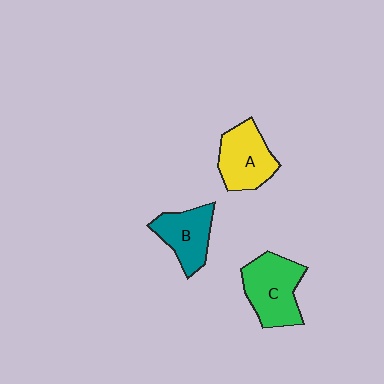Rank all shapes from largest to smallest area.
From largest to smallest: C (green), A (yellow), B (teal).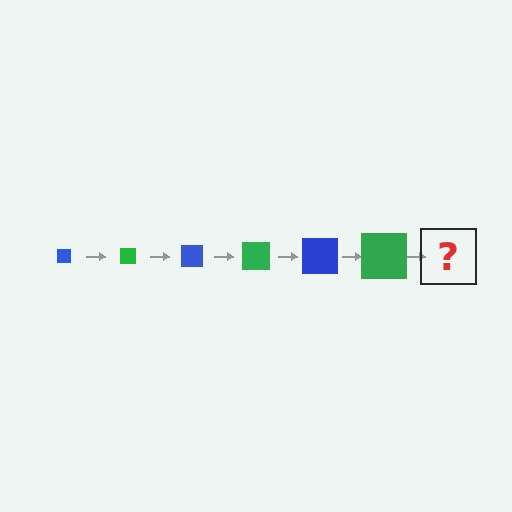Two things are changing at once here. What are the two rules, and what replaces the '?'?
The two rules are that the square grows larger each step and the color cycles through blue and green. The '?' should be a blue square, larger than the previous one.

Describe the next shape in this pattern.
It should be a blue square, larger than the previous one.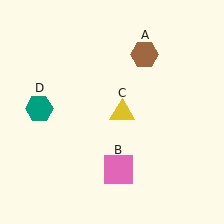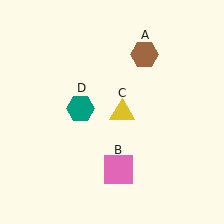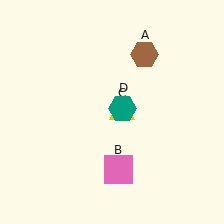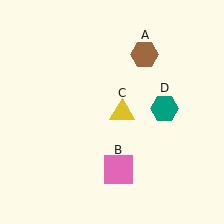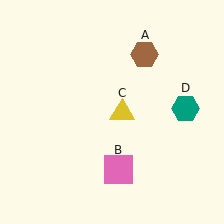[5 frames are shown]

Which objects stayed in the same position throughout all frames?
Brown hexagon (object A) and pink square (object B) and yellow triangle (object C) remained stationary.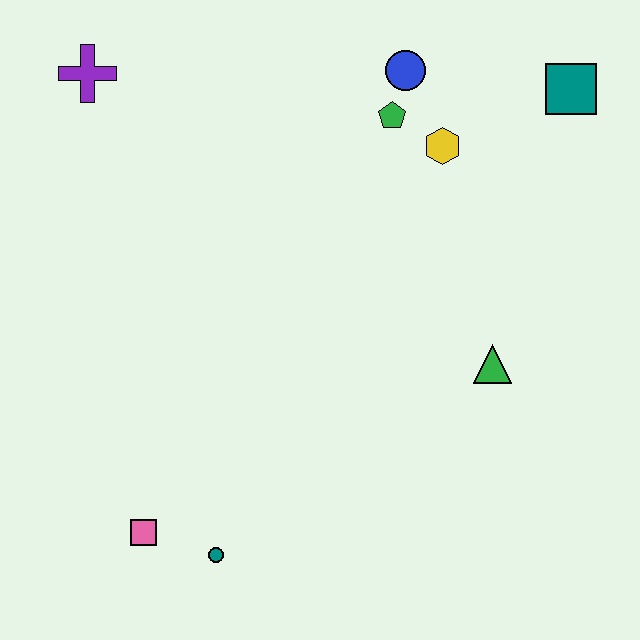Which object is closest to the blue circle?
The green pentagon is closest to the blue circle.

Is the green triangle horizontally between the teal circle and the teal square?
Yes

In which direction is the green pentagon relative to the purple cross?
The green pentagon is to the right of the purple cross.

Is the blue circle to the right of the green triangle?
No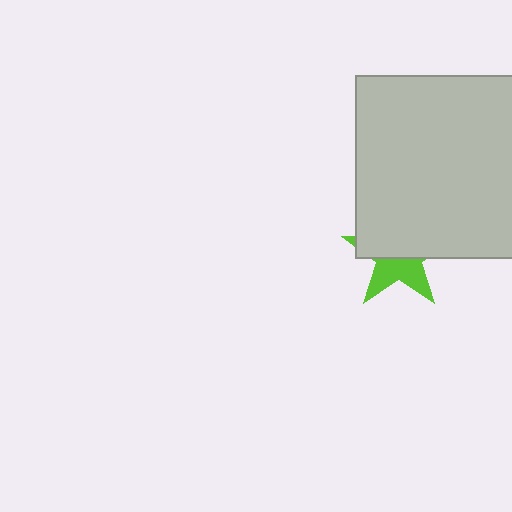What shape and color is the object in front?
The object in front is a light gray square.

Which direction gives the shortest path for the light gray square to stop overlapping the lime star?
Moving up gives the shortest separation.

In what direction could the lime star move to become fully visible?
The lime star could move down. That would shift it out from behind the light gray square entirely.